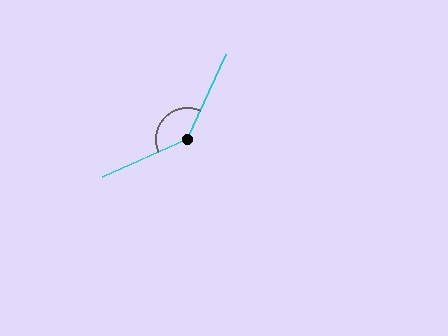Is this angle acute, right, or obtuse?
It is obtuse.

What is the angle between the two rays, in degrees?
Approximately 139 degrees.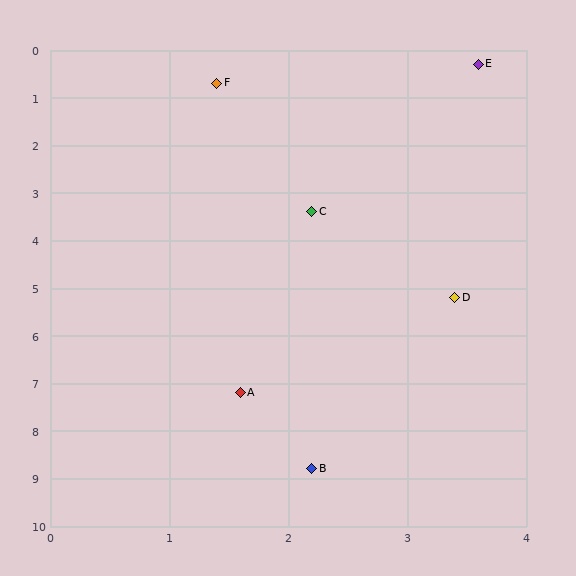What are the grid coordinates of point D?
Point D is at approximately (3.4, 5.2).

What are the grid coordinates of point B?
Point B is at approximately (2.2, 8.8).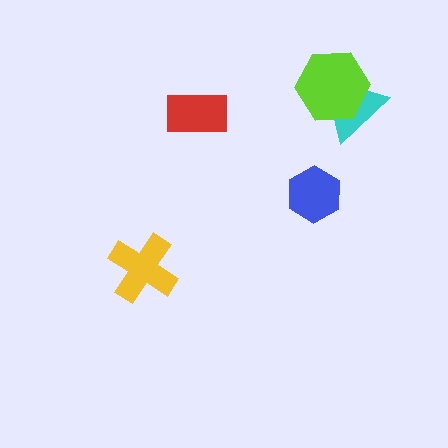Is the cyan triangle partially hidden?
Yes, it is partially covered by another shape.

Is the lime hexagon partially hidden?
No, no other shape covers it.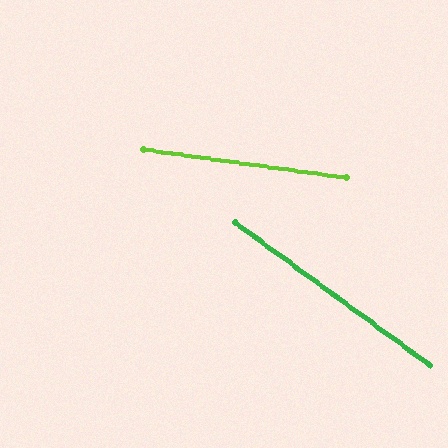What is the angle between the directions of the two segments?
Approximately 28 degrees.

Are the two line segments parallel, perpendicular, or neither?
Neither parallel nor perpendicular — they differ by about 28°.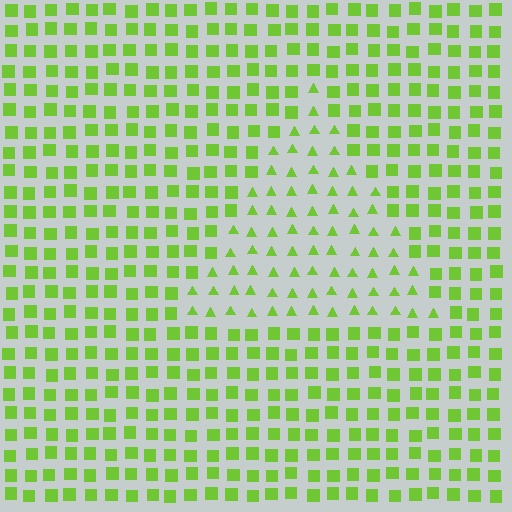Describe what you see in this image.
The image is filled with small lime elements arranged in a uniform grid. A triangle-shaped region contains triangles, while the surrounding area contains squares. The boundary is defined purely by the change in element shape.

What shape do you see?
I see a triangle.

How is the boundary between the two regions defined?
The boundary is defined by a change in element shape: triangles inside vs. squares outside. All elements share the same color and spacing.